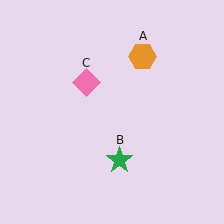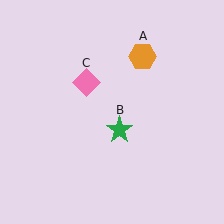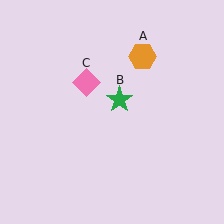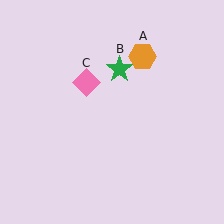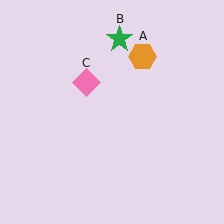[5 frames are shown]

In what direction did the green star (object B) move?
The green star (object B) moved up.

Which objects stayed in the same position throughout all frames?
Orange hexagon (object A) and pink diamond (object C) remained stationary.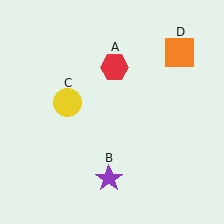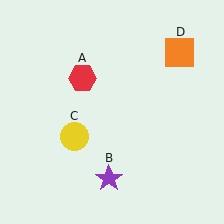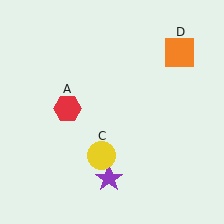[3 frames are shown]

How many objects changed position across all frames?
2 objects changed position: red hexagon (object A), yellow circle (object C).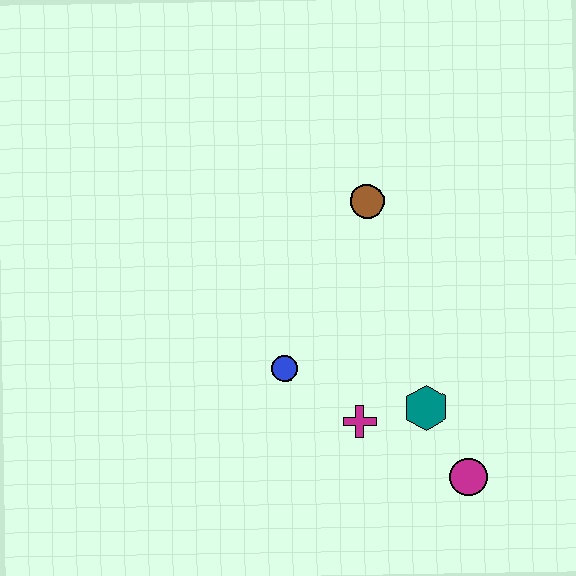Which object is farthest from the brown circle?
The magenta circle is farthest from the brown circle.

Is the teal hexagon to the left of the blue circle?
No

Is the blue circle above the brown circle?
No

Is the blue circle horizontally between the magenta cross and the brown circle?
No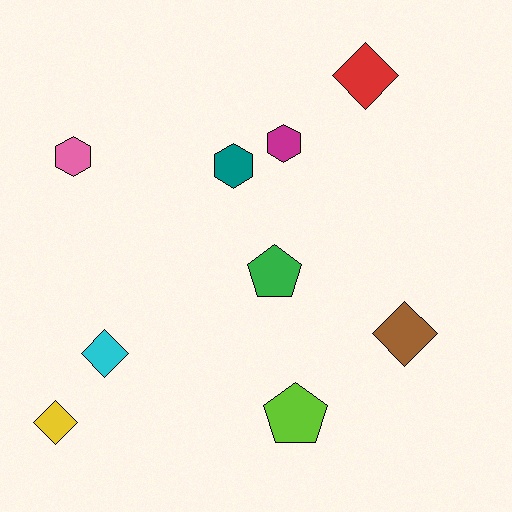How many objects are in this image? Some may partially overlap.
There are 9 objects.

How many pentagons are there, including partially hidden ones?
There are 2 pentagons.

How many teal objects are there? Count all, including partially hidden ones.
There is 1 teal object.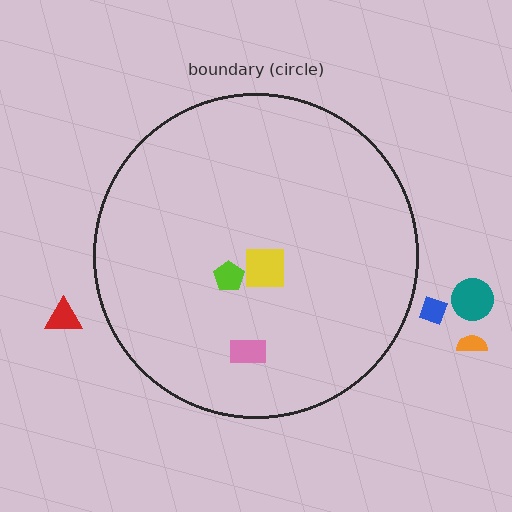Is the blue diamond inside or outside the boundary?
Outside.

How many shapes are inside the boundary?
3 inside, 4 outside.